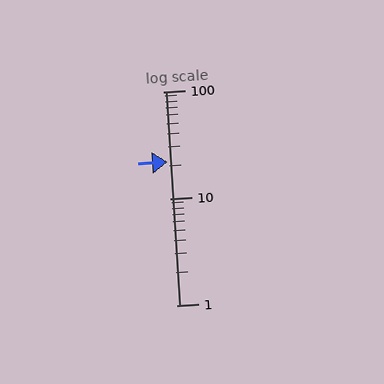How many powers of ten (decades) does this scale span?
The scale spans 2 decades, from 1 to 100.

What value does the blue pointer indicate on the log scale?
The pointer indicates approximately 22.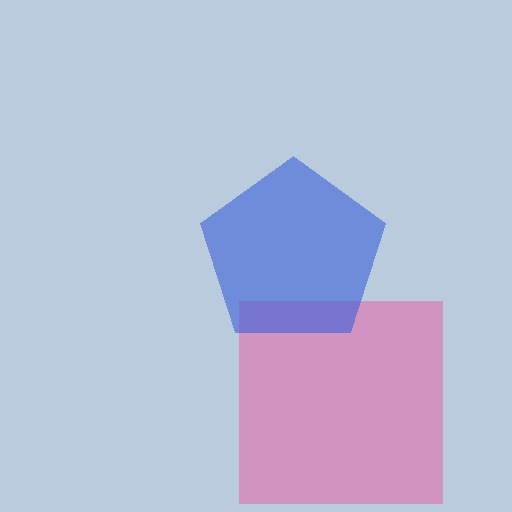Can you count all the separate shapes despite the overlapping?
Yes, there are 2 separate shapes.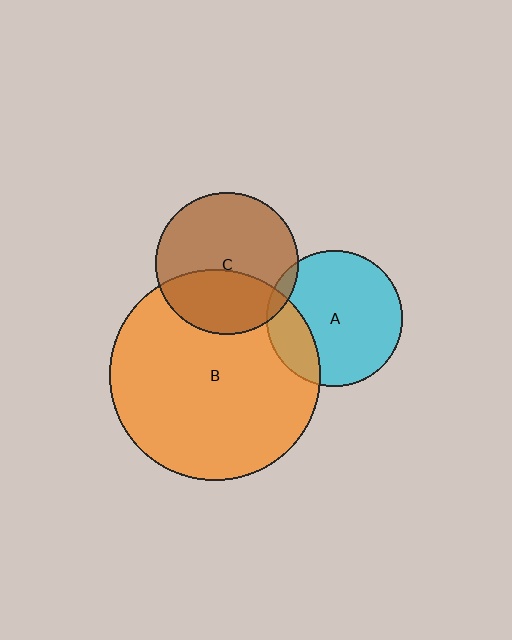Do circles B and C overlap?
Yes.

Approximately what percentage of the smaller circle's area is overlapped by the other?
Approximately 35%.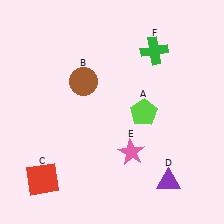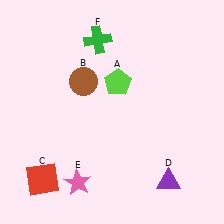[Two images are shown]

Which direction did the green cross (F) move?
The green cross (F) moved left.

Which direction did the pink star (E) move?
The pink star (E) moved left.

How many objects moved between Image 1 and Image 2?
3 objects moved between the two images.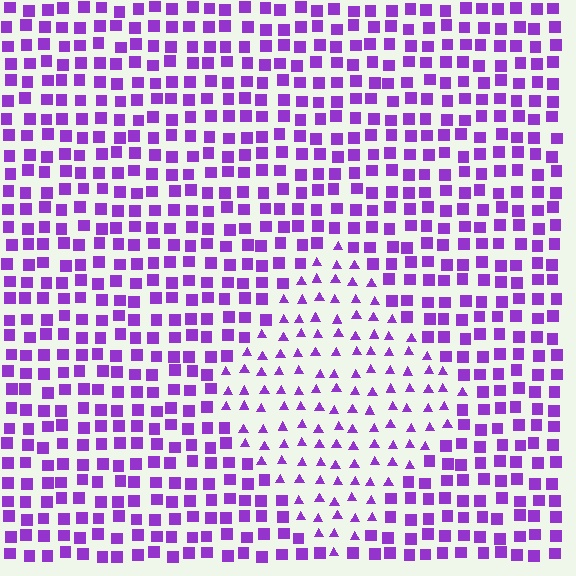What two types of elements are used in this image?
The image uses triangles inside the diamond region and squares outside it.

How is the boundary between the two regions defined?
The boundary is defined by a change in element shape: triangles inside vs. squares outside. All elements share the same color and spacing.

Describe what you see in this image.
The image is filled with small purple elements arranged in a uniform grid. A diamond-shaped region contains triangles, while the surrounding area contains squares. The boundary is defined purely by the change in element shape.